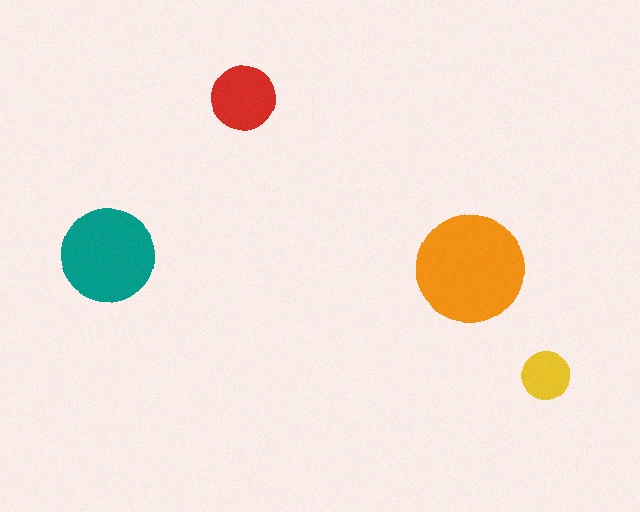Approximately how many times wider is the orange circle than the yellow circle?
About 2 times wider.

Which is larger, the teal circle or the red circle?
The teal one.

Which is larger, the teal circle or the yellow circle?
The teal one.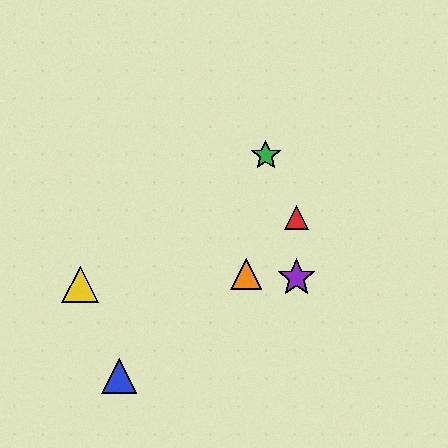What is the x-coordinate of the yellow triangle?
The yellow triangle is at x≈80.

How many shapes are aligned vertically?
2 shapes (the red triangle, the purple star) are aligned vertically.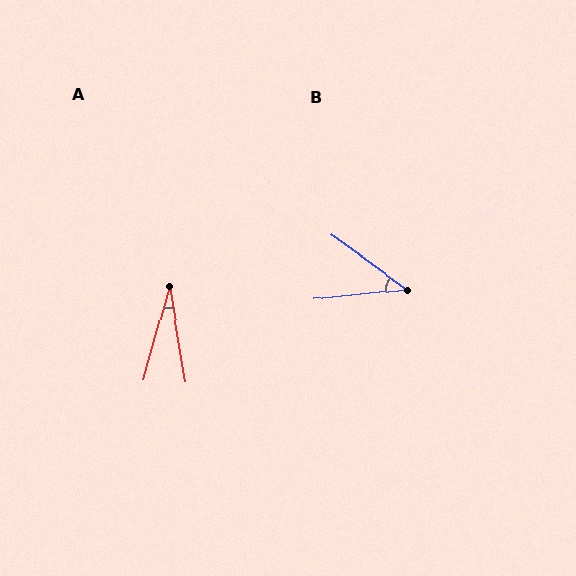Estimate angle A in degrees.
Approximately 25 degrees.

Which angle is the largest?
B, at approximately 42 degrees.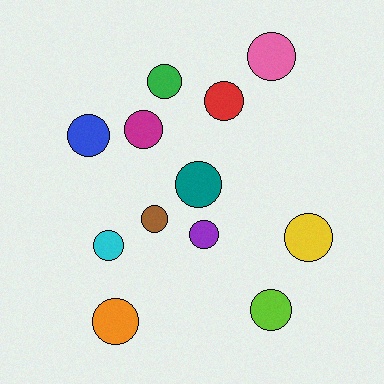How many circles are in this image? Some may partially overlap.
There are 12 circles.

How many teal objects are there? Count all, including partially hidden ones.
There is 1 teal object.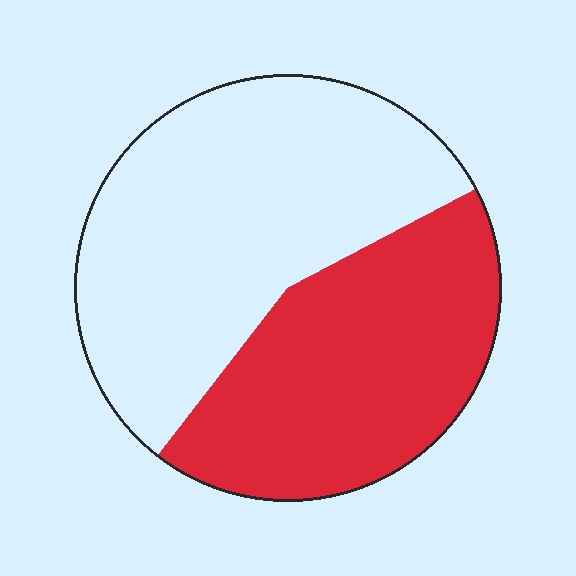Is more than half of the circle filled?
No.